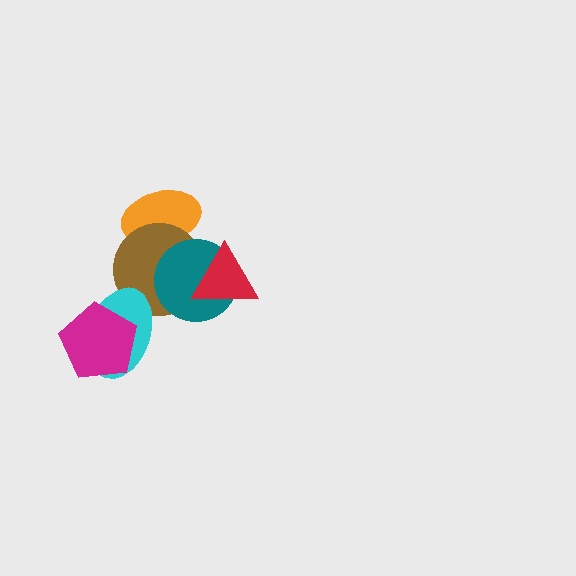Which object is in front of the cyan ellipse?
The magenta pentagon is in front of the cyan ellipse.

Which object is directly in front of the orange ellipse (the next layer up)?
The brown circle is directly in front of the orange ellipse.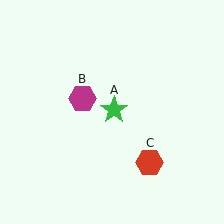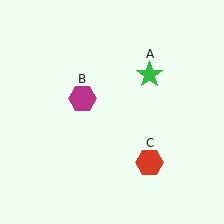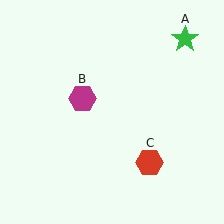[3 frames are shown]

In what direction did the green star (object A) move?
The green star (object A) moved up and to the right.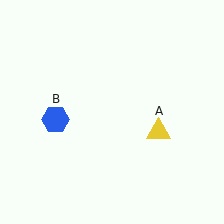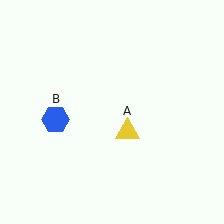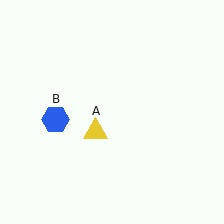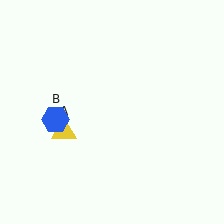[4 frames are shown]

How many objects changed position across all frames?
1 object changed position: yellow triangle (object A).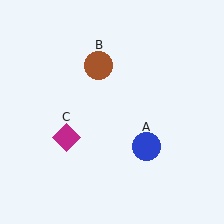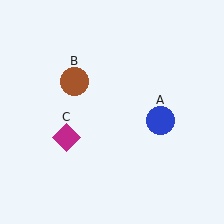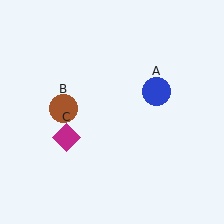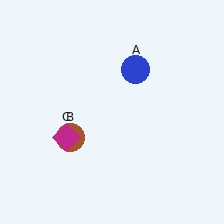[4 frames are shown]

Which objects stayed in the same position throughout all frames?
Magenta diamond (object C) remained stationary.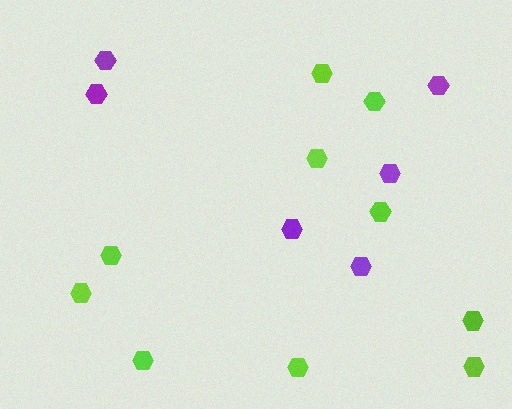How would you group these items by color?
There are 2 groups: one group of purple hexagons (6) and one group of lime hexagons (10).